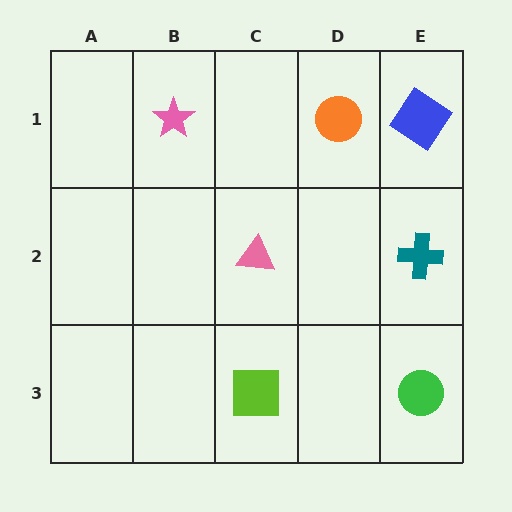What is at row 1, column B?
A pink star.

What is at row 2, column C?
A pink triangle.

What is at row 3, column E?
A green circle.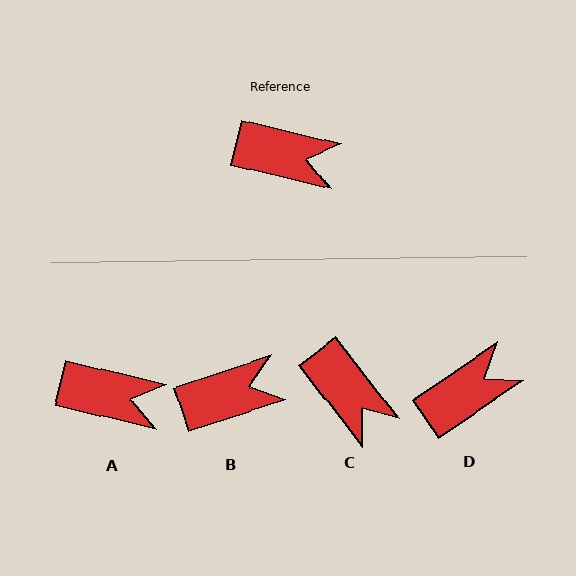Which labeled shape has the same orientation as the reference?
A.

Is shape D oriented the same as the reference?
No, it is off by about 48 degrees.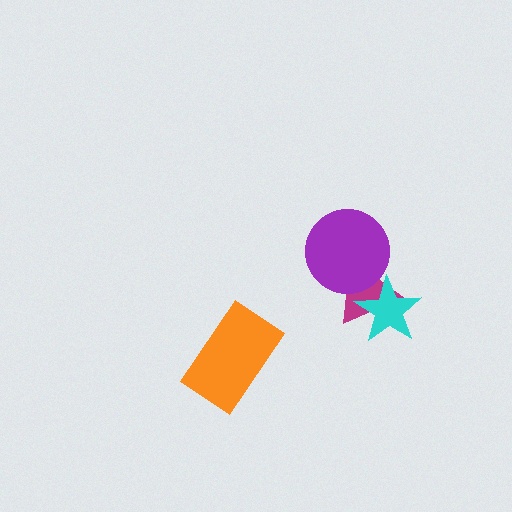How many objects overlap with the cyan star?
1 object overlaps with the cyan star.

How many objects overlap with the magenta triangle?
2 objects overlap with the magenta triangle.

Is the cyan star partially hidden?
No, no other shape covers it.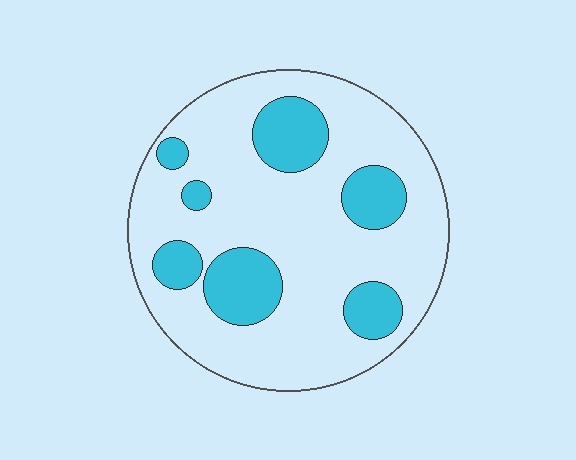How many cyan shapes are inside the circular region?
7.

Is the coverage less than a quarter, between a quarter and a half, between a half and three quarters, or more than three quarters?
Less than a quarter.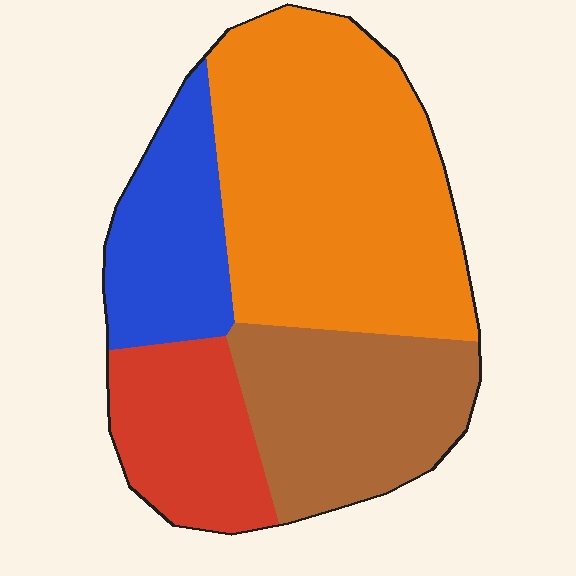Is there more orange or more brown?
Orange.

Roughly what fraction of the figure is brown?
Brown covers 23% of the figure.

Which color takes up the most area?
Orange, at roughly 45%.